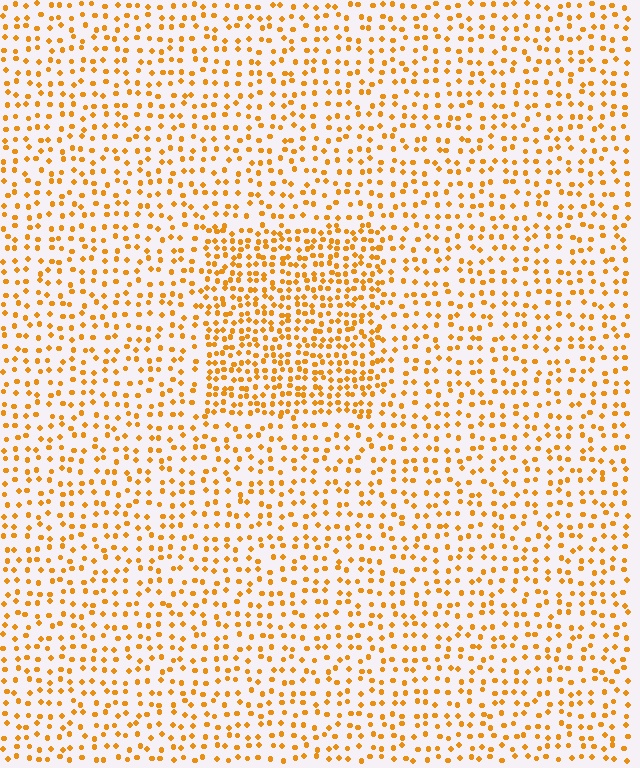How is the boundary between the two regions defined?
The boundary is defined by a change in element density (approximately 1.8x ratio). All elements are the same color, size, and shape.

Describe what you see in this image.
The image contains small orange elements arranged at two different densities. A rectangle-shaped region is visible where the elements are more densely packed than the surrounding area.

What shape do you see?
I see a rectangle.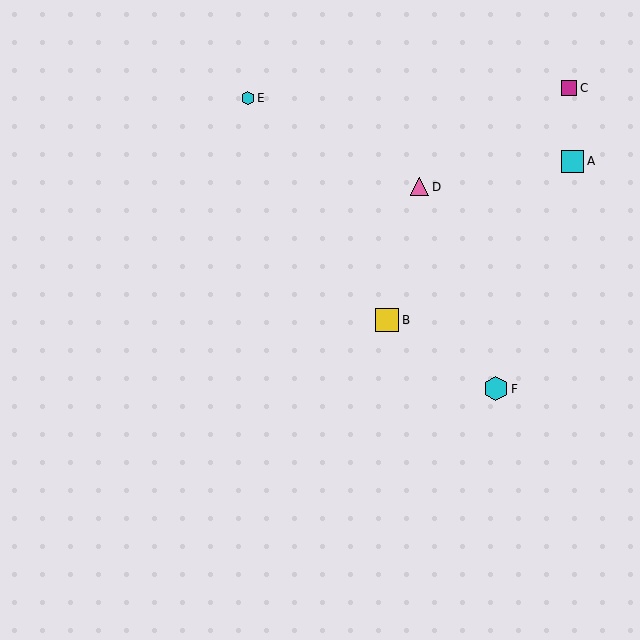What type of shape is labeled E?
Shape E is a cyan hexagon.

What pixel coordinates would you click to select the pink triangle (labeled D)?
Click at (420, 187) to select the pink triangle D.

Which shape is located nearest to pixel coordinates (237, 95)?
The cyan hexagon (labeled E) at (248, 98) is nearest to that location.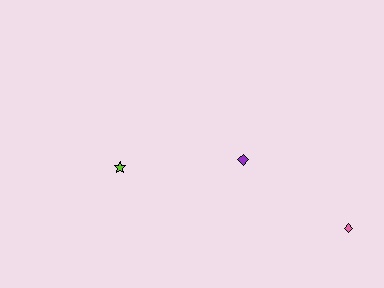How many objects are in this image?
There are 3 objects.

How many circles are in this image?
There are no circles.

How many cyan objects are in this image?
There are no cyan objects.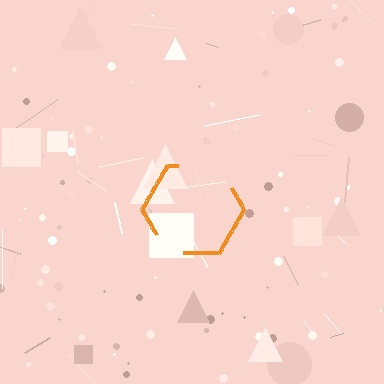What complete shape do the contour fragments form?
The contour fragments form a hexagon.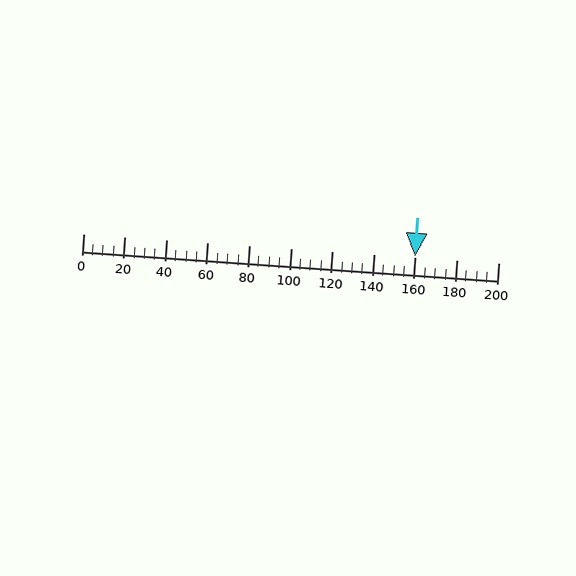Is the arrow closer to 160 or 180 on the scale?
The arrow is closer to 160.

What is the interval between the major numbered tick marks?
The major tick marks are spaced 20 units apart.